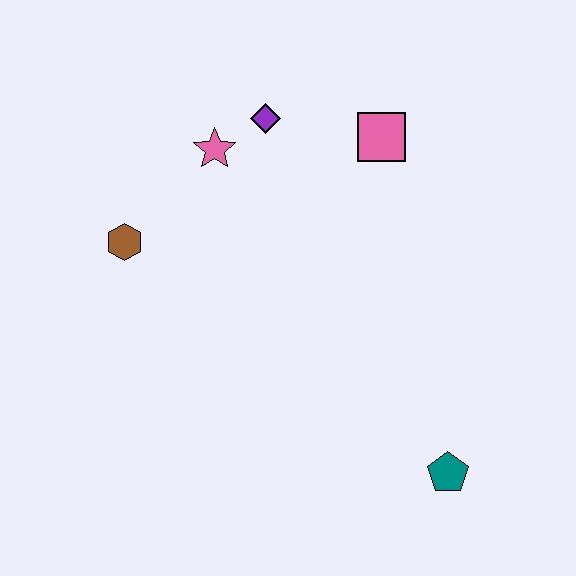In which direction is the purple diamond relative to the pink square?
The purple diamond is to the left of the pink square.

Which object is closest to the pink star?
The purple diamond is closest to the pink star.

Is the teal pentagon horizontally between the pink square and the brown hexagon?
No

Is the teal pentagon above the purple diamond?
No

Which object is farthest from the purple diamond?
The teal pentagon is farthest from the purple diamond.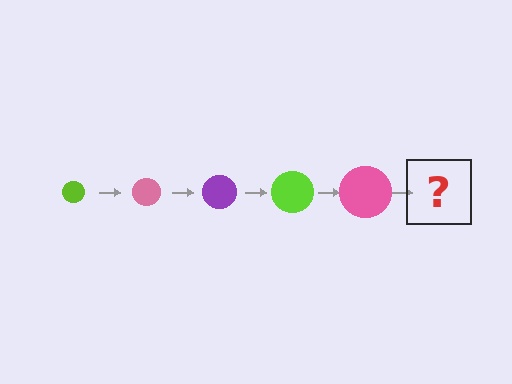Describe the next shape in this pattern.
It should be a purple circle, larger than the previous one.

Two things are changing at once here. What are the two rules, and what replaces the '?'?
The two rules are that the circle grows larger each step and the color cycles through lime, pink, and purple. The '?' should be a purple circle, larger than the previous one.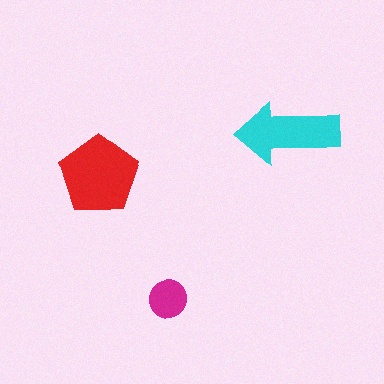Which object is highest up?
The cyan arrow is topmost.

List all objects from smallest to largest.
The magenta circle, the cyan arrow, the red pentagon.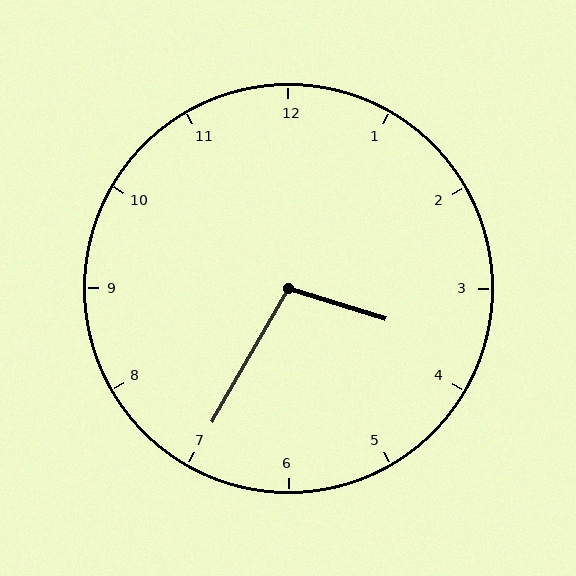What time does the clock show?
3:35.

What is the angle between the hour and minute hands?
Approximately 102 degrees.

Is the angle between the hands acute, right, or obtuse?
It is obtuse.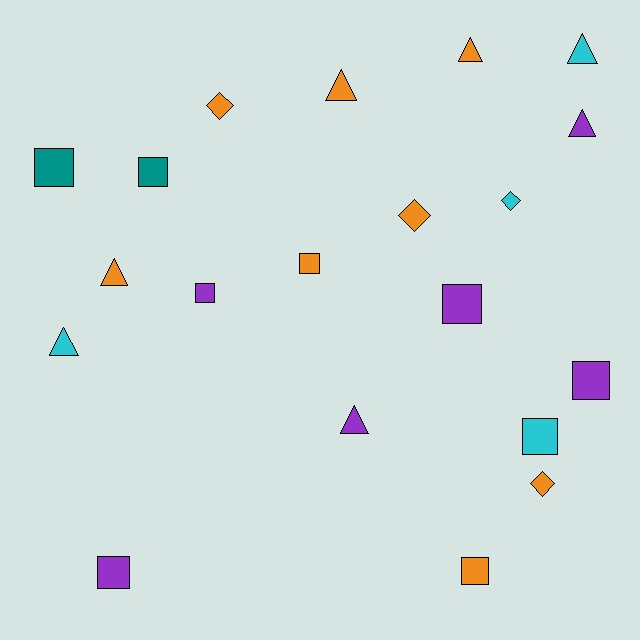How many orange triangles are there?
There are 3 orange triangles.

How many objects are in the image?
There are 20 objects.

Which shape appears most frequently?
Square, with 9 objects.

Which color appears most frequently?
Orange, with 8 objects.